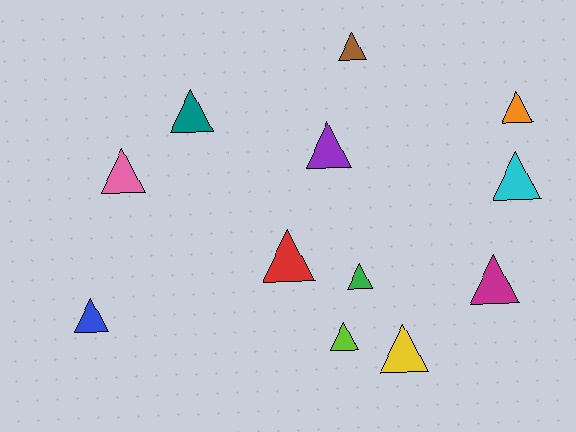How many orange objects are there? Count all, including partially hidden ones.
There is 1 orange object.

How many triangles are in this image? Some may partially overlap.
There are 12 triangles.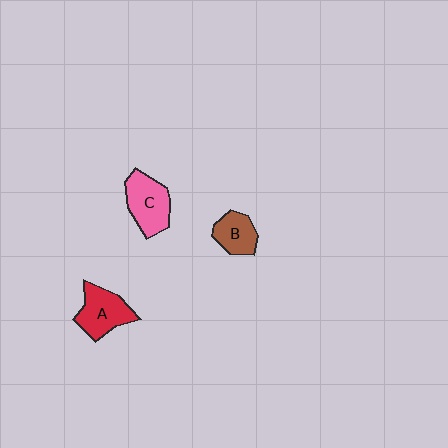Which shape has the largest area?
Shape C (pink).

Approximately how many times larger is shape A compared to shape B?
Approximately 1.4 times.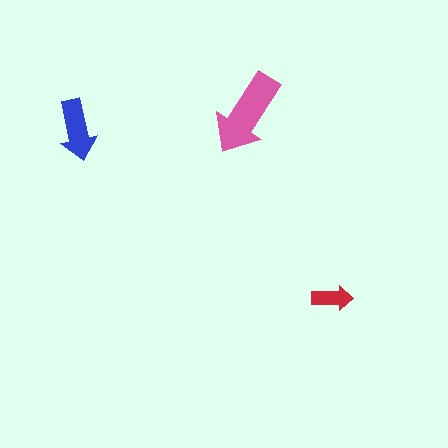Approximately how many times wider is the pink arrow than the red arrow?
About 2 times wider.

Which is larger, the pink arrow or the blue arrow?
The pink one.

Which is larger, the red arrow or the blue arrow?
The blue one.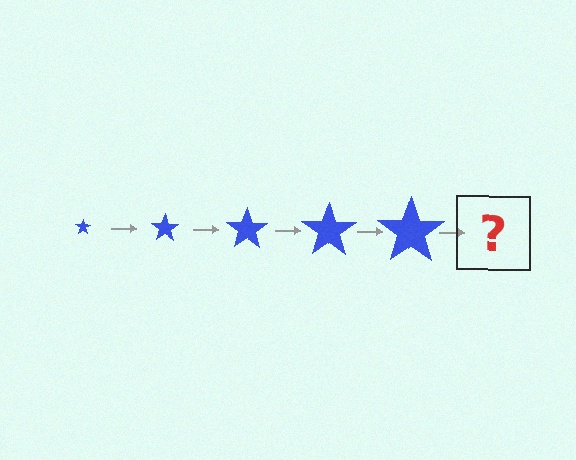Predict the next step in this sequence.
The next step is a blue star, larger than the previous one.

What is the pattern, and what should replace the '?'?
The pattern is that the star gets progressively larger each step. The '?' should be a blue star, larger than the previous one.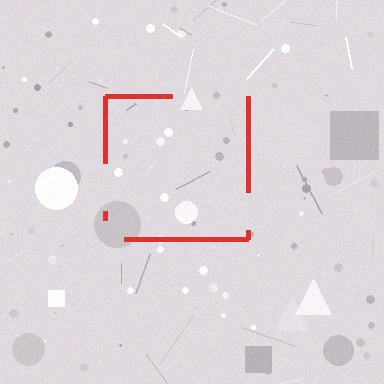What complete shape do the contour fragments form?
The contour fragments form a square.